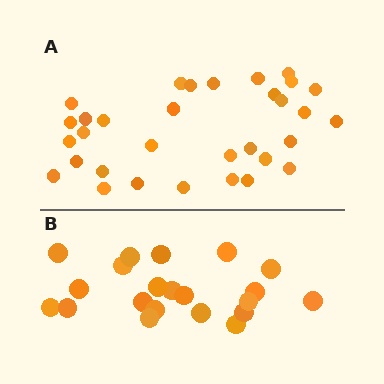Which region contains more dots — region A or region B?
Region A (the top region) has more dots.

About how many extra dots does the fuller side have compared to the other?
Region A has roughly 12 or so more dots than region B.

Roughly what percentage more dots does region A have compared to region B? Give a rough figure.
About 50% more.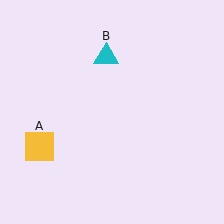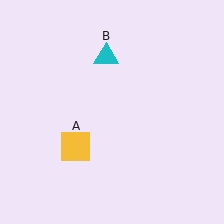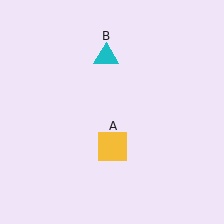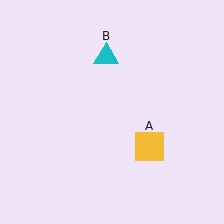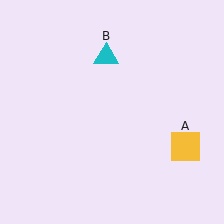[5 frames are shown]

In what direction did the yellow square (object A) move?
The yellow square (object A) moved right.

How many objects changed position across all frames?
1 object changed position: yellow square (object A).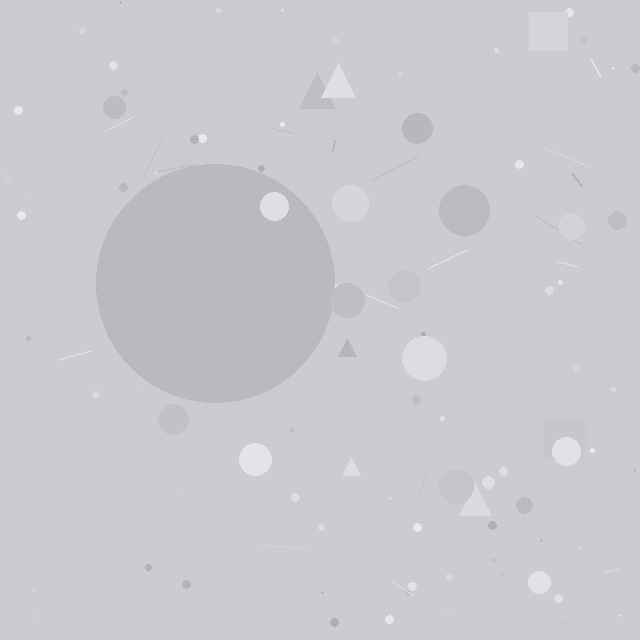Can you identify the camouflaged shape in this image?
The camouflaged shape is a circle.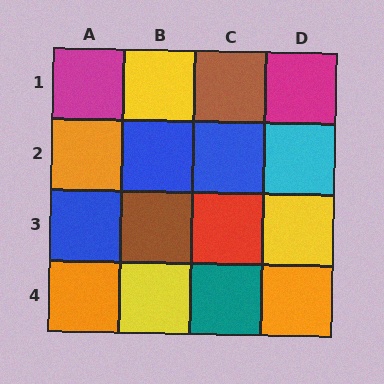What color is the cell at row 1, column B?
Yellow.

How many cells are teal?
1 cell is teal.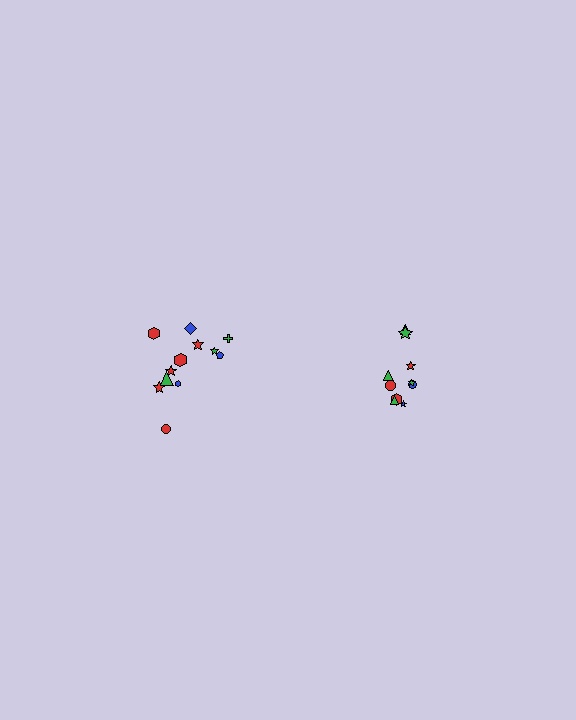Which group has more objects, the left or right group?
The left group.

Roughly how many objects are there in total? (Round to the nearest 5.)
Roughly 20 objects in total.